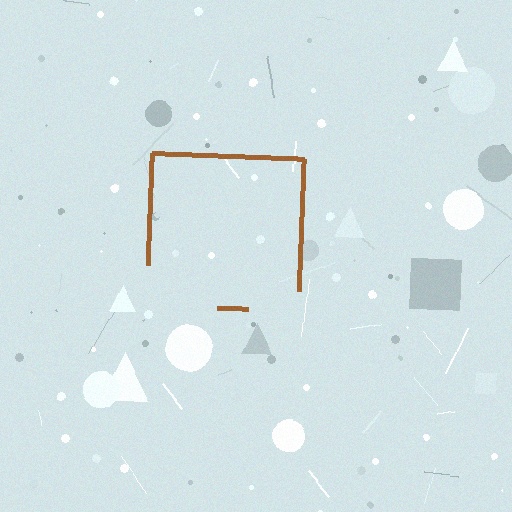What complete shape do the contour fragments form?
The contour fragments form a square.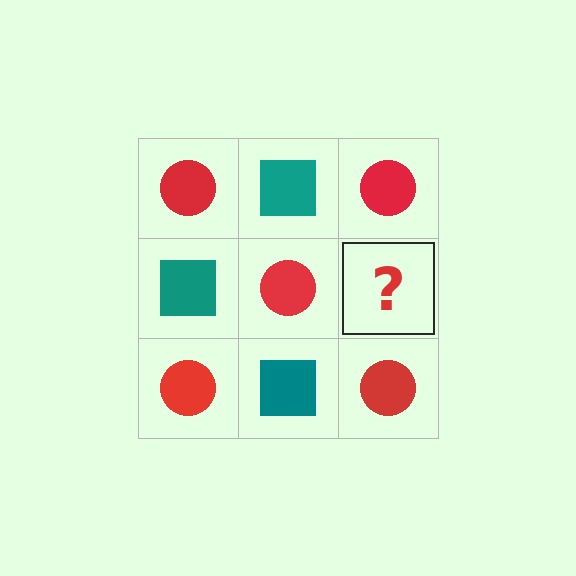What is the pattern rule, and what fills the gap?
The rule is that it alternates red circle and teal square in a checkerboard pattern. The gap should be filled with a teal square.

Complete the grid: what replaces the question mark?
The question mark should be replaced with a teal square.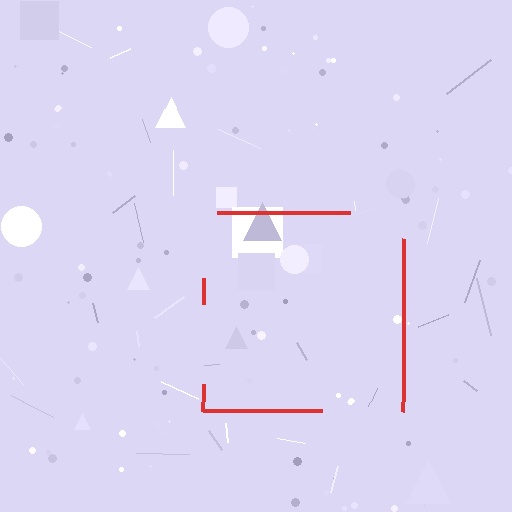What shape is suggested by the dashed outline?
The dashed outline suggests a square.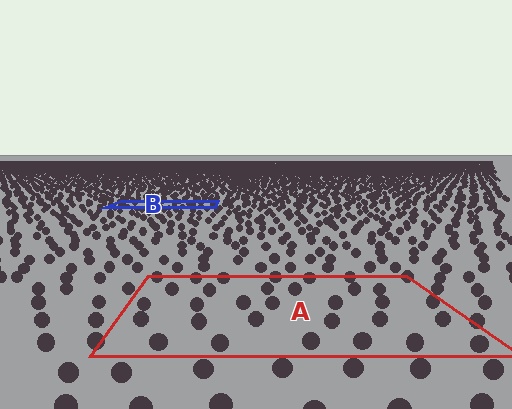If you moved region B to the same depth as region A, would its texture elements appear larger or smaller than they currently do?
They would appear larger. At a closer depth, the same texture elements are projected at a bigger on-screen size.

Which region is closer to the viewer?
Region A is closer. The texture elements there are larger and more spread out.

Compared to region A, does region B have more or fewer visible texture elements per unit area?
Region B has more texture elements per unit area — they are packed more densely because it is farther away.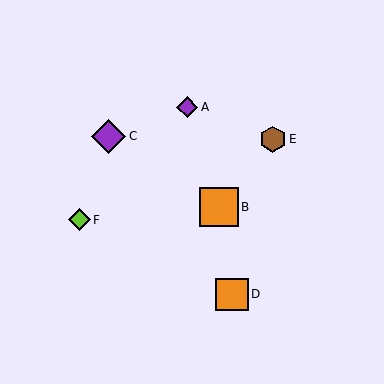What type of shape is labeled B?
Shape B is an orange square.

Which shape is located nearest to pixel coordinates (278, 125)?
The brown hexagon (labeled E) at (273, 139) is nearest to that location.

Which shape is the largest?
The orange square (labeled B) is the largest.